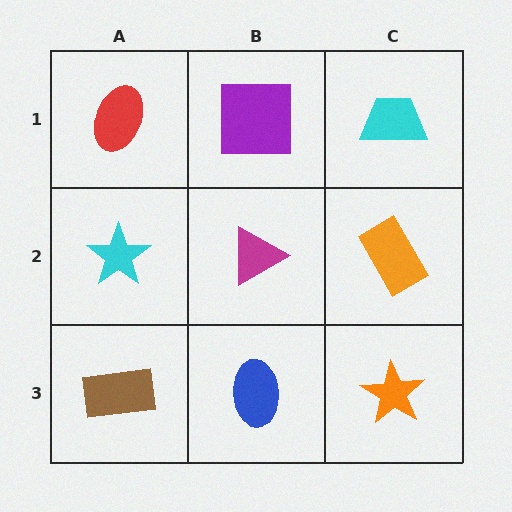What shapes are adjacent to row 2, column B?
A purple square (row 1, column B), a blue ellipse (row 3, column B), a cyan star (row 2, column A), an orange rectangle (row 2, column C).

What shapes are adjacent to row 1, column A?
A cyan star (row 2, column A), a purple square (row 1, column B).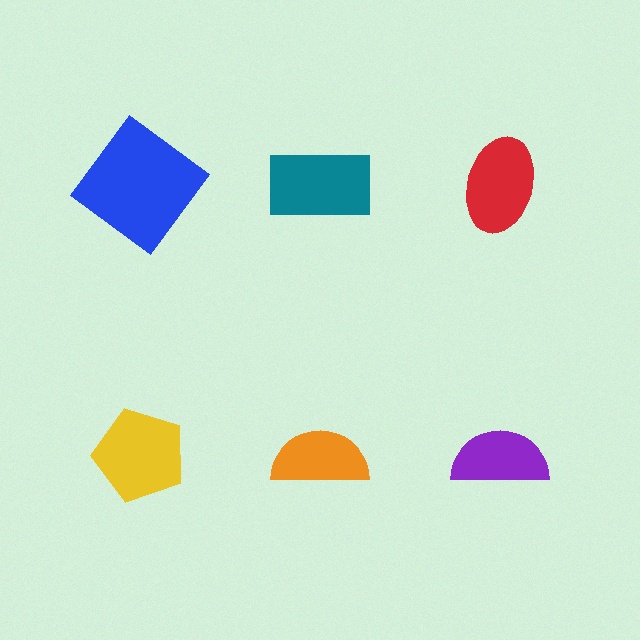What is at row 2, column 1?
A yellow pentagon.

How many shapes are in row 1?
3 shapes.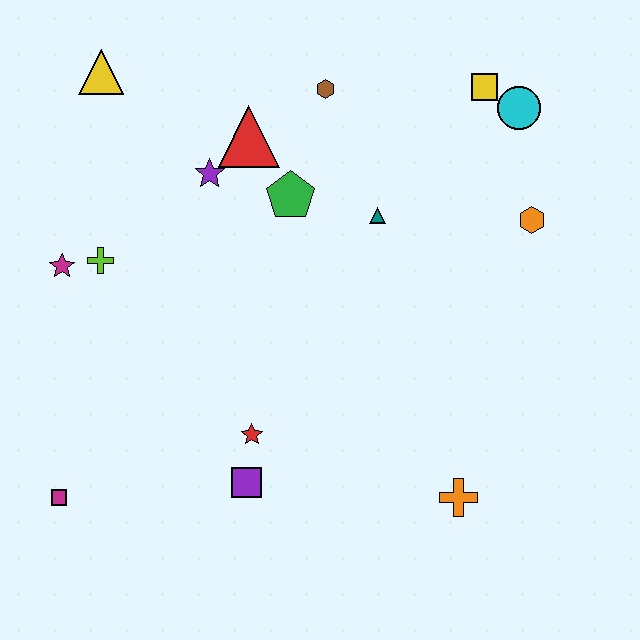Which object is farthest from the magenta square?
The cyan circle is farthest from the magenta square.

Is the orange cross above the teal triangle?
No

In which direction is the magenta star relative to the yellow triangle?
The magenta star is below the yellow triangle.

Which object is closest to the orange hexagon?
The cyan circle is closest to the orange hexagon.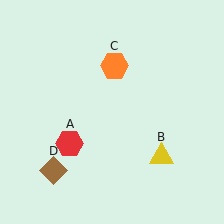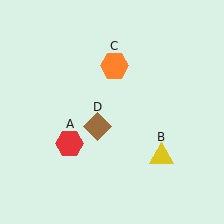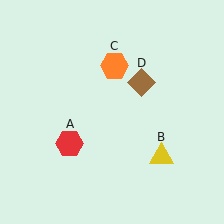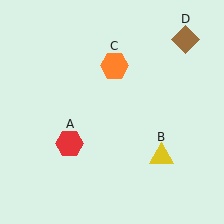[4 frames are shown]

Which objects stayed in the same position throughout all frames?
Red hexagon (object A) and yellow triangle (object B) and orange hexagon (object C) remained stationary.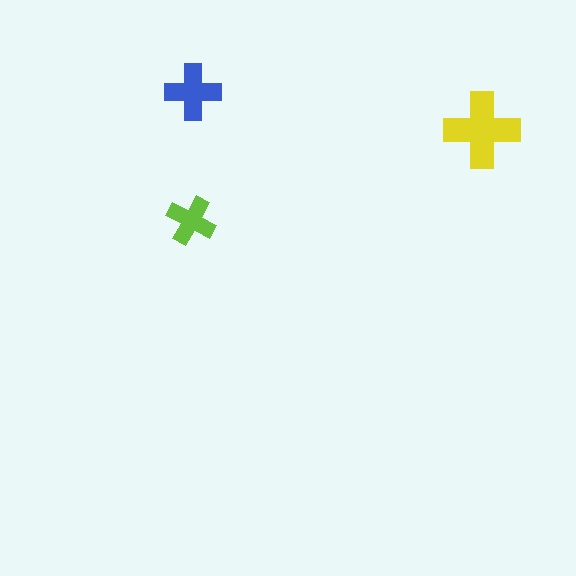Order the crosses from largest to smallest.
the yellow one, the blue one, the lime one.